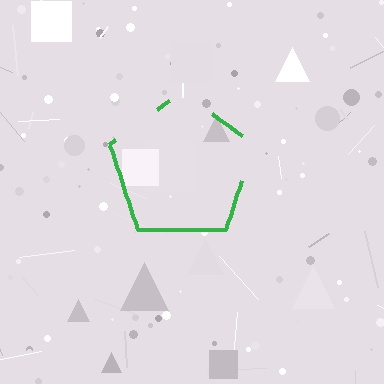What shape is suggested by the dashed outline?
The dashed outline suggests a pentagon.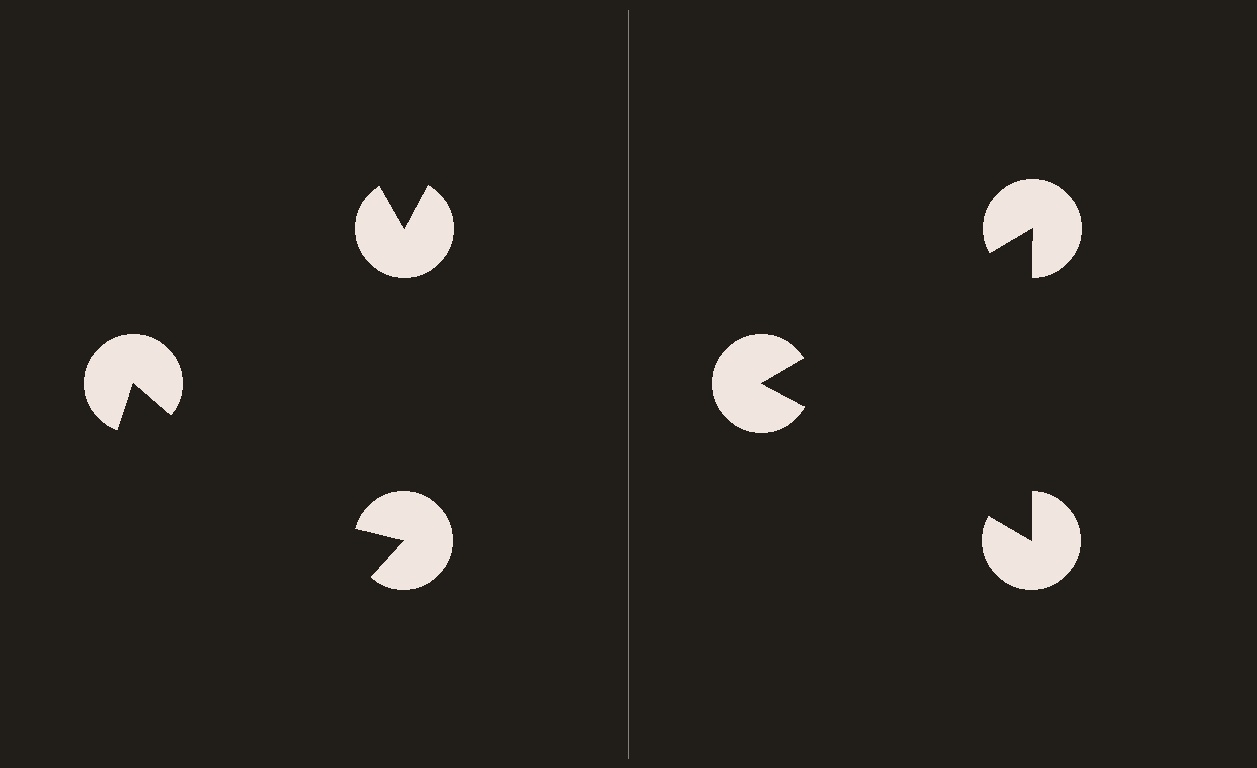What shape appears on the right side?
An illusory triangle.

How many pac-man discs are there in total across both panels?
6 — 3 on each side.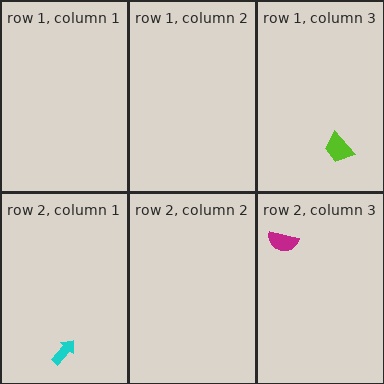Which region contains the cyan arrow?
The row 2, column 1 region.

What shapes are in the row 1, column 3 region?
The lime trapezoid.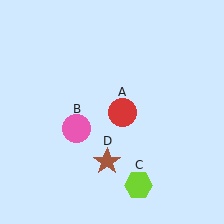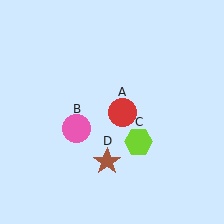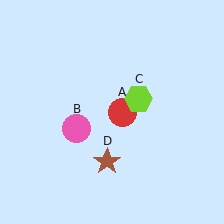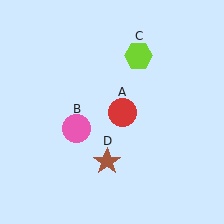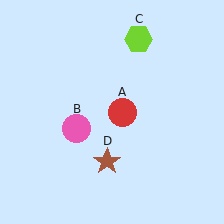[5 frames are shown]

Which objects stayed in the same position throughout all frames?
Red circle (object A) and pink circle (object B) and brown star (object D) remained stationary.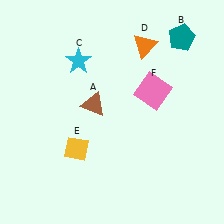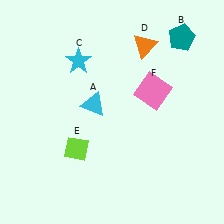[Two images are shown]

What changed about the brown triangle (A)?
In Image 1, A is brown. In Image 2, it changed to cyan.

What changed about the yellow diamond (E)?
In Image 1, E is yellow. In Image 2, it changed to lime.